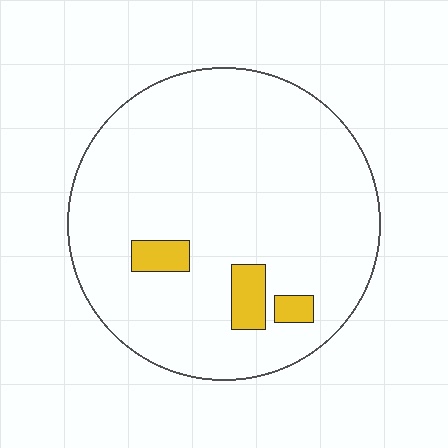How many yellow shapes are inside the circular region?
3.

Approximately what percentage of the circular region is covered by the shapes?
Approximately 5%.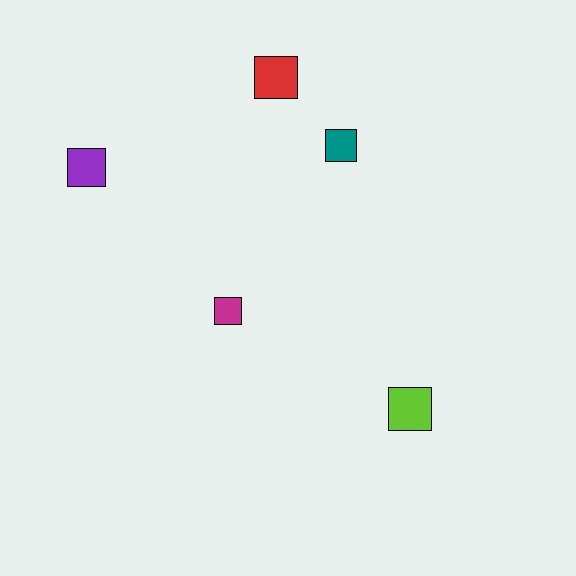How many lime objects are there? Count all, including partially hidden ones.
There is 1 lime object.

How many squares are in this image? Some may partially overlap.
There are 5 squares.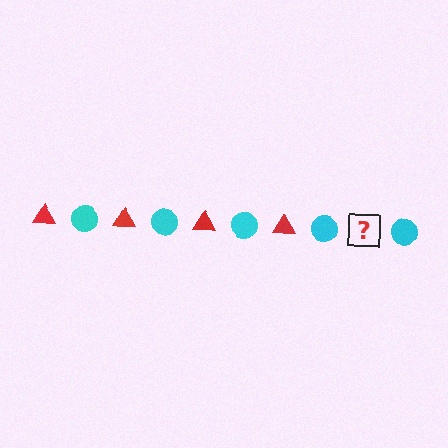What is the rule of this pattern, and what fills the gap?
The rule is that the pattern alternates between red triangle and cyan circle. The gap should be filled with a red triangle.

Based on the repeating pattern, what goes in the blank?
The blank should be a red triangle.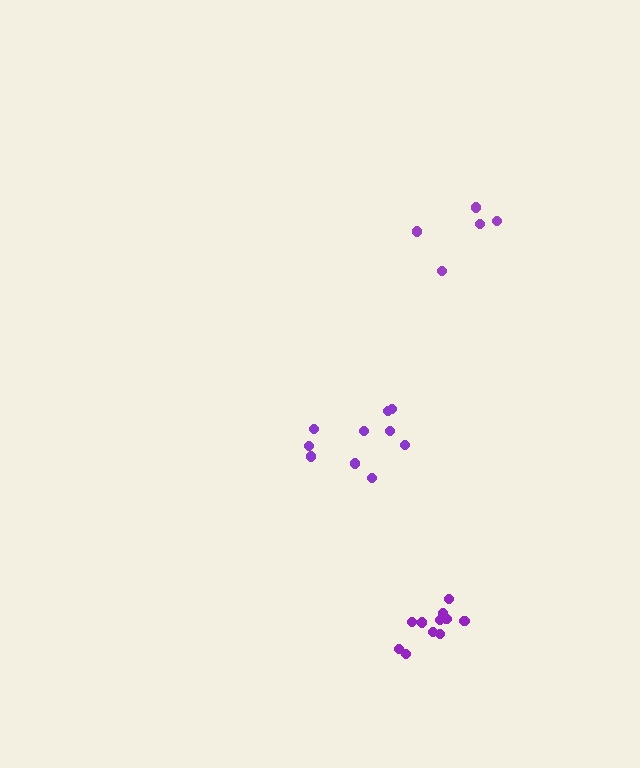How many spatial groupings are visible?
There are 3 spatial groupings.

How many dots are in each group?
Group 1: 10 dots, Group 2: 11 dots, Group 3: 5 dots (26 total).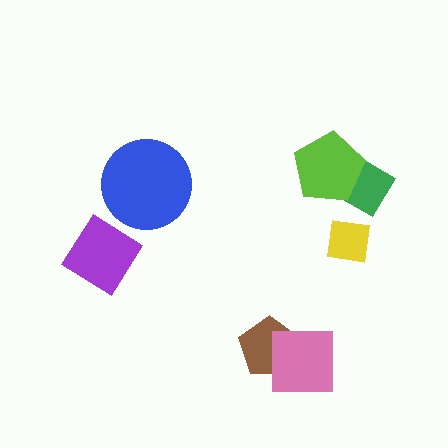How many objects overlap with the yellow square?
0 objects overlap with the yellow square.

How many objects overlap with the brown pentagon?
1 object overlaps with the brown pentagon.